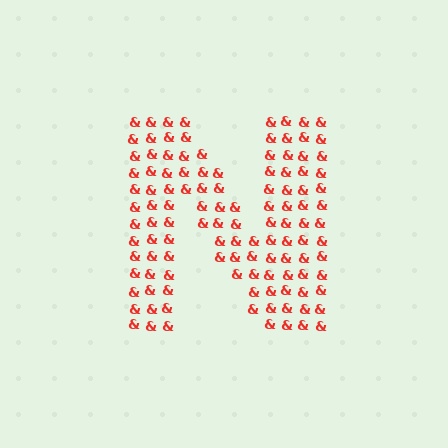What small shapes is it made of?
It is made of small ampersands.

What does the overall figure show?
The overall figure shows the letter N.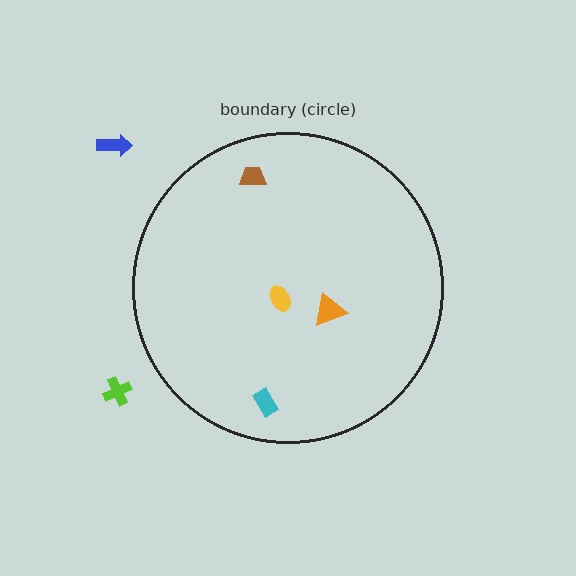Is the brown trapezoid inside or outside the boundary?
Inside.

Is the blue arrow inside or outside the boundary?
Outside.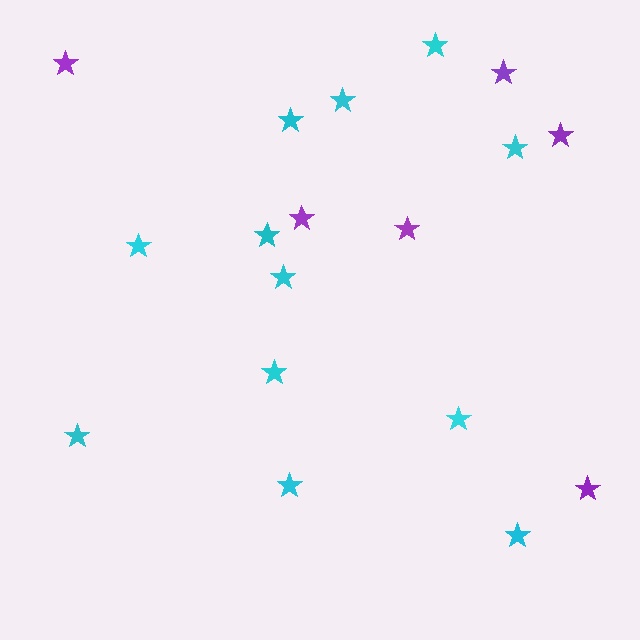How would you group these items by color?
There are 2 groups: one group of purple stars (6) and one group of cyan stars (12).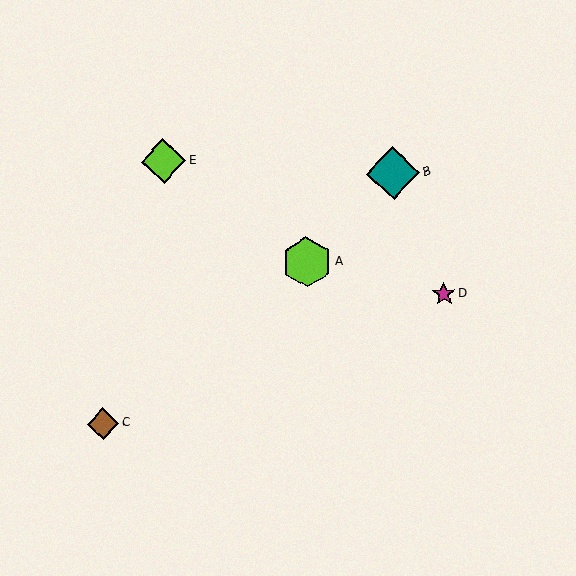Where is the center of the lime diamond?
The center of the lime diamond is at (164, 161).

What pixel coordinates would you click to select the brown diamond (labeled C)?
Click at (103, 424) to select the brown diamond C.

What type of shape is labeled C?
Shape C is a brown diamond.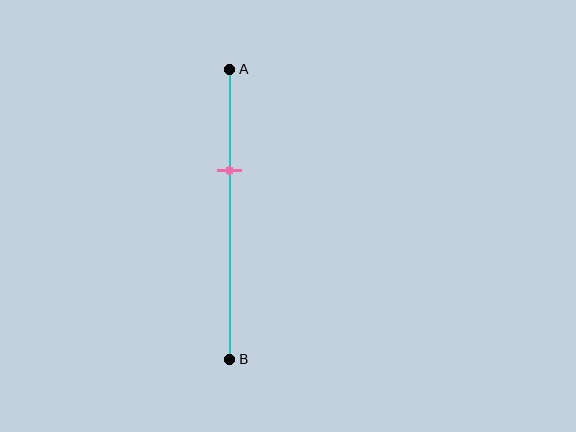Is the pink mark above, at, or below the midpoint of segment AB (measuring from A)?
The pink mark is above the midpoint of segment AB.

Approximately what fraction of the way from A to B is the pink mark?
The pink mark is approximately 35% of the way from A to B.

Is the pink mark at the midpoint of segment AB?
No, the mark is at about 35% from A, not at the 50% midpoint.